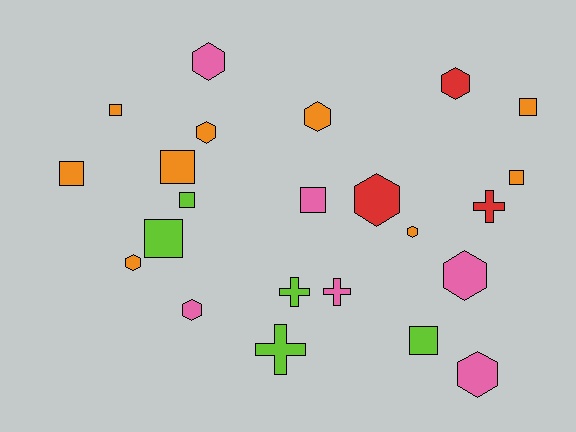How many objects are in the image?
There are 23 objects.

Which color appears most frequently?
Orange, with 9 objects.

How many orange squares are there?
There are 5 orange squares.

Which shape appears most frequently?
Hexagon, with 10 objects.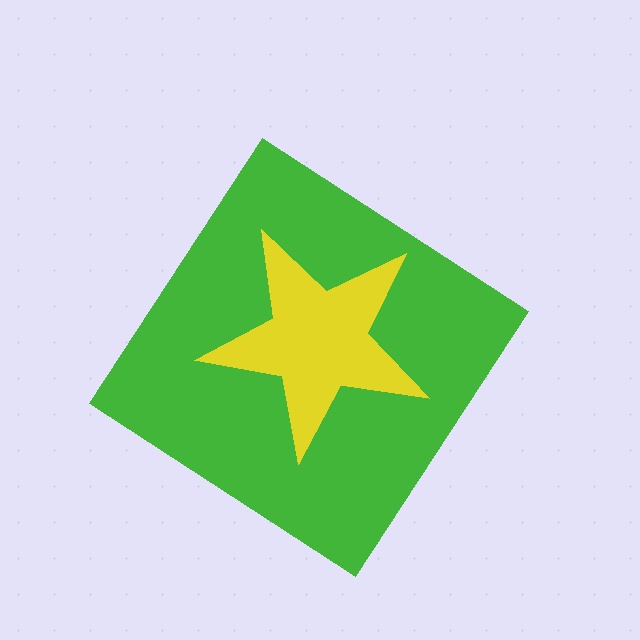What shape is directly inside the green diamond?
The yellow star.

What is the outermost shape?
The green diamond.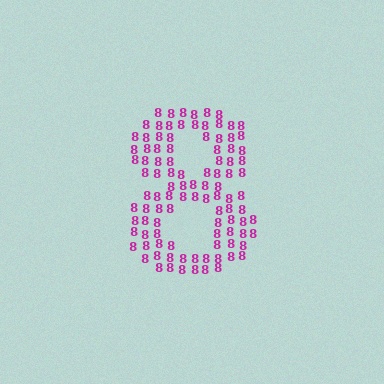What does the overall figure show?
The overall figure shows the digit 8.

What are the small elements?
The small elements are digit 8's.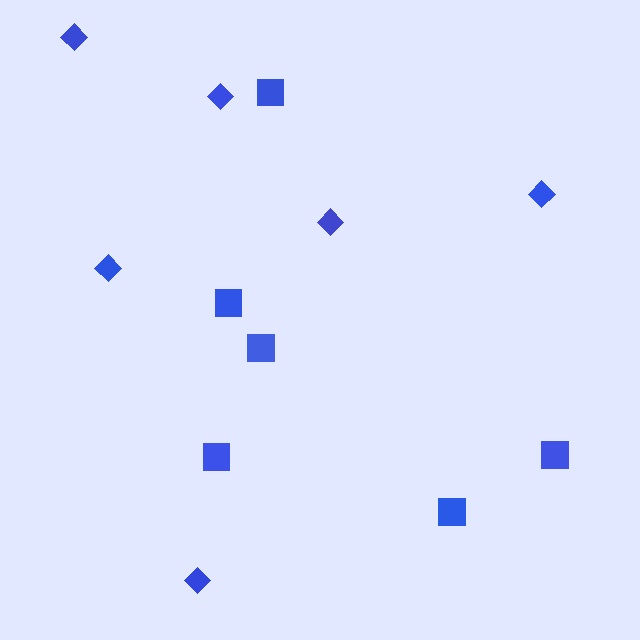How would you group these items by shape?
There are 2 groups: one group of diamonds (6) and one group of squares (6).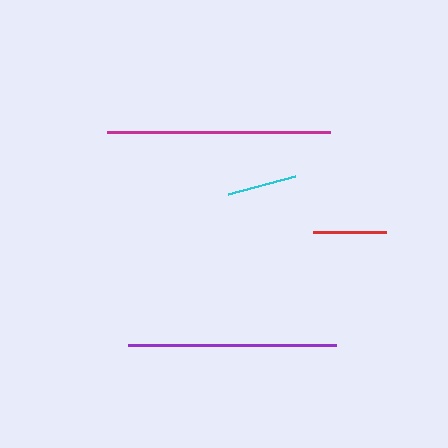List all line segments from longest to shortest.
From longest to shortest: magenta, purple, red, cyan.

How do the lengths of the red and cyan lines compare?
The red and cyan lines are approximately the same length.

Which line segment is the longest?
The magenta line is the longest at approximately 223 pixels.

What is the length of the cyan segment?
The cyan segment is approximately 69 pixels long.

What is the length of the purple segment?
The purple segment is approximately 208 pixels long.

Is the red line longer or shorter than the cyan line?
The red line is longer than the cyan line.